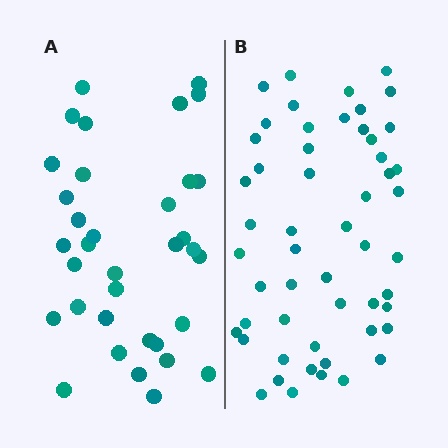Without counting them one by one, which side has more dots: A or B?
Region B (the right region) has more dots.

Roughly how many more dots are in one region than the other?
Region B has approximately 20 more dots than region A.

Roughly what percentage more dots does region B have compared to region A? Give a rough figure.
About 50% more.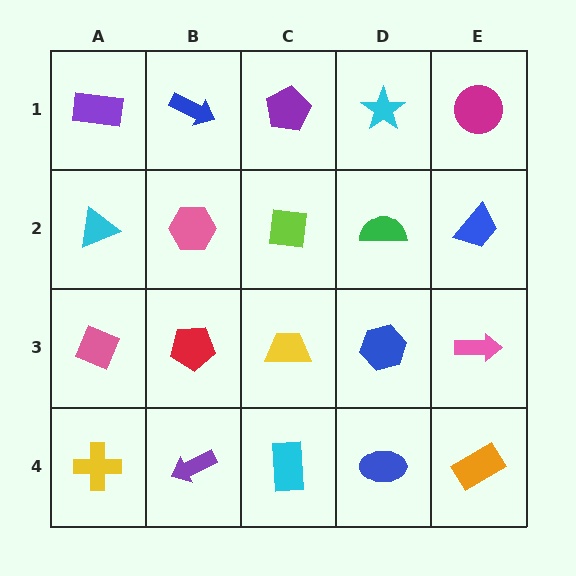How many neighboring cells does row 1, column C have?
3.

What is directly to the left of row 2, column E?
A green semicircle.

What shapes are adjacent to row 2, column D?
A cyan star (row 1, column D), a blue hexagon (row 3, column D), a lime square (row 2, column C), a blue trapezoid (row 2, column E).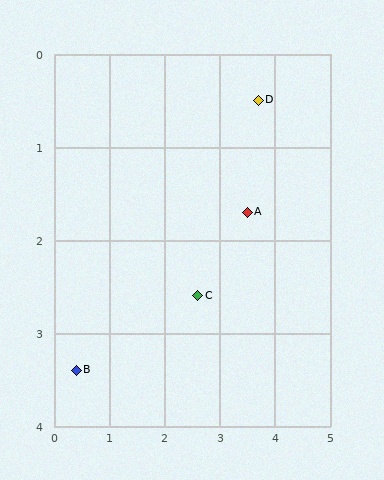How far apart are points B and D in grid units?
Points B and D are about 4.4 grid units apart.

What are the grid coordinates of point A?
Point A is at approximately (3.5, 1.7).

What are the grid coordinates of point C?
Point C is at approximately (2.6, 2.6).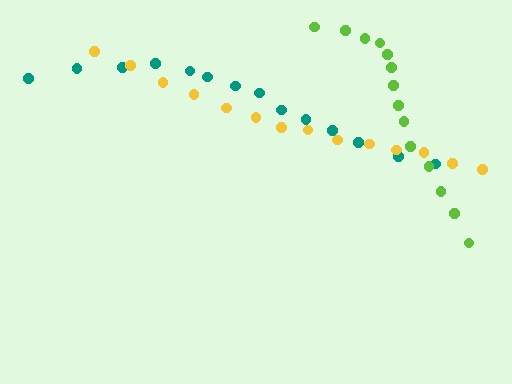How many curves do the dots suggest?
There are 3 distinct paths.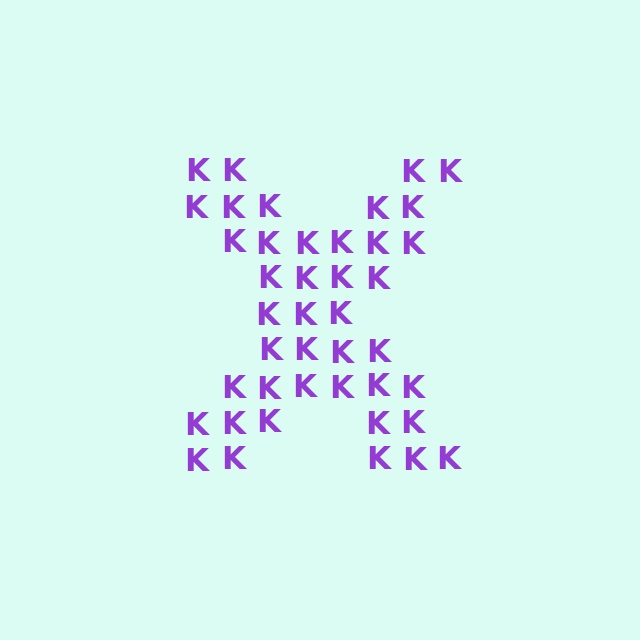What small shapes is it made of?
It is made of small letter K's.